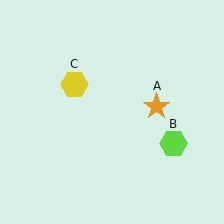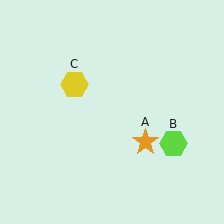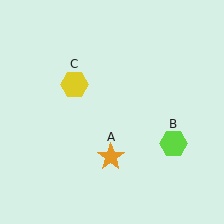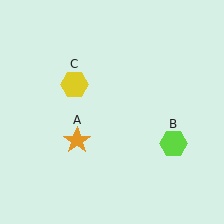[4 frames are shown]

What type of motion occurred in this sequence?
The orange star (object A) rotated clockwise around the center of the scene.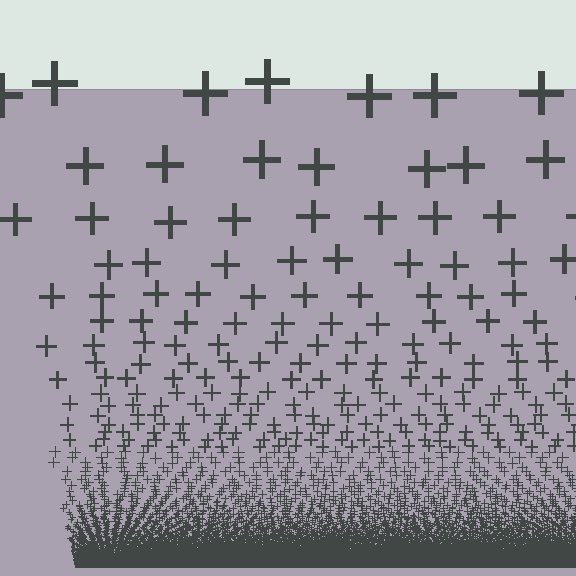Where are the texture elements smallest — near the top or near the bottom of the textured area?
Near the bottom.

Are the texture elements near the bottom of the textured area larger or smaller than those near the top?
Smaller. The gradient is inverted — elements near the bottom are smaller and denser.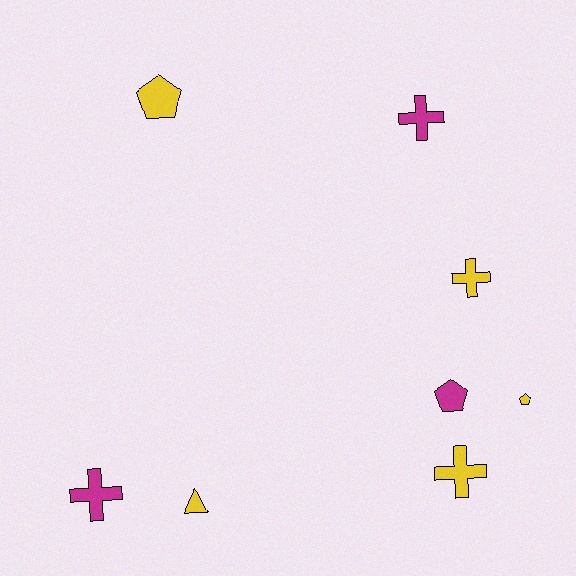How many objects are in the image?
There are 8 objects.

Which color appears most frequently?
Yellow, with 5 objects.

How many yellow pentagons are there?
There are 2 yellow pentagons.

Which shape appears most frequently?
Cross, with 4 objects.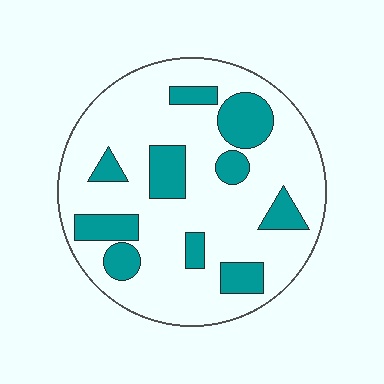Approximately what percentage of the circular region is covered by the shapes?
Approximately 25%.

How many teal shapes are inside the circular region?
10.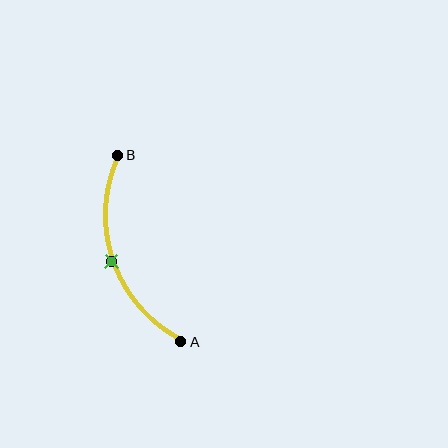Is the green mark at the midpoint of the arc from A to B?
Yes. The green mark lies on the arc at equal arc-length from both A and B — it is the arc midpoint.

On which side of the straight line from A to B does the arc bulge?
The arc bulges to the left of the straight line connecting A and B.